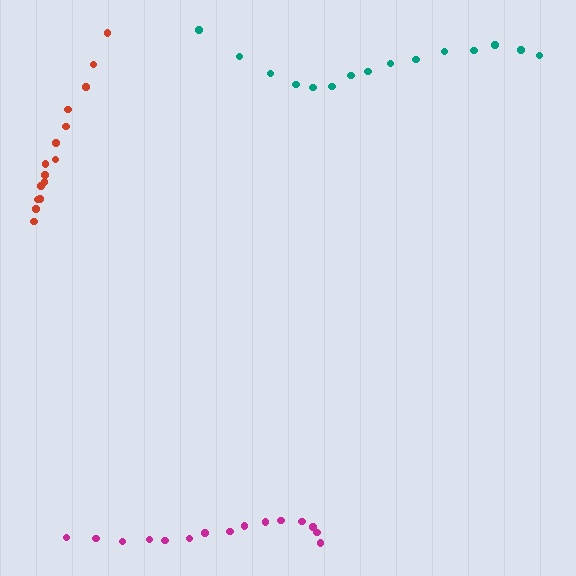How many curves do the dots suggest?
There are 3 distinct paths.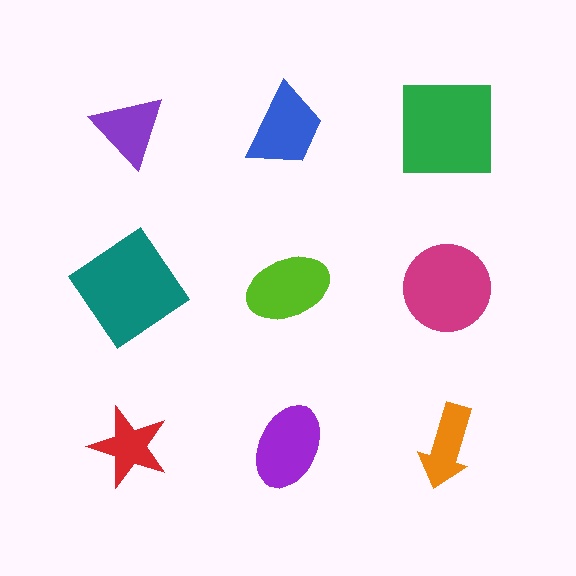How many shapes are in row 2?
3 shapes.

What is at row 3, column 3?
An orange arrow.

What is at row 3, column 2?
A purple ellipse.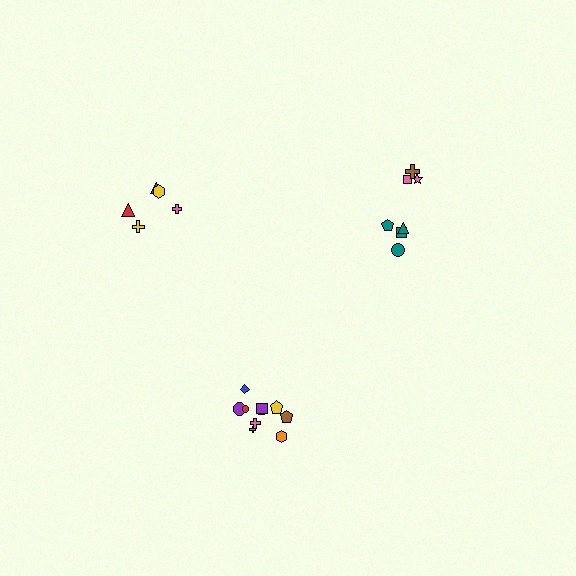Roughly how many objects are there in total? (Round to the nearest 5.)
Roughly 20 objects in total.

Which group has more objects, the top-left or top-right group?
The top-right group.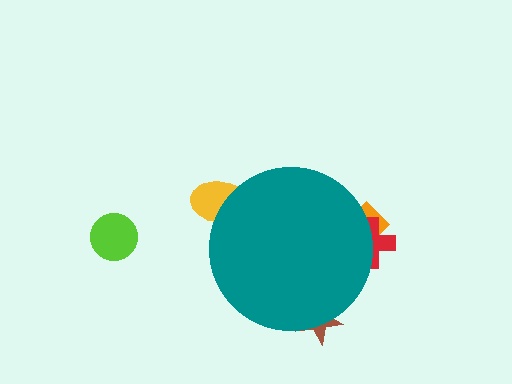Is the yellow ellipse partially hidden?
Yes, the yellow ellipse is partially hidden behind the teal circle.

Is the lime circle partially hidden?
No, the lime circle is fully visible.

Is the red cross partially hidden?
Yes, the red cross is partially hidden behind the teal circle.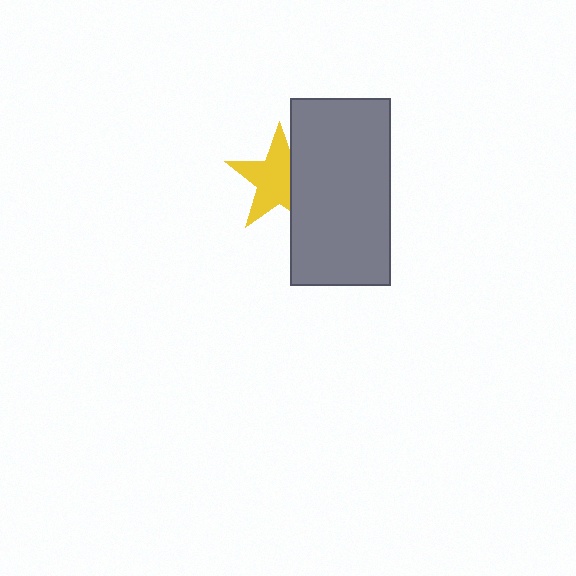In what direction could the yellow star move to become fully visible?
The yellow star could move left. That would shift it out from behind the gray rectangle entirely.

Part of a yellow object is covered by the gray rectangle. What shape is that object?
It is a star.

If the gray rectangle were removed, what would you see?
You would see the complete yellow star.